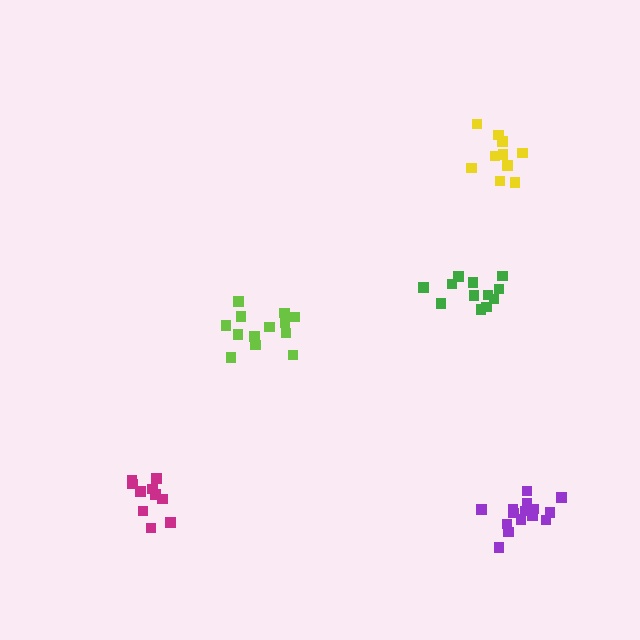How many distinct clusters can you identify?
There are 5 distinct clusters.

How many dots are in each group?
Group 1: 13 dots, Group 2: 10 dots, Group 3: 10 dots, Group 4: 12 dots, Group 5: 15 dots (60 total).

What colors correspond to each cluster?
The clusters are colored: lime, yellow, magenta, green, purple.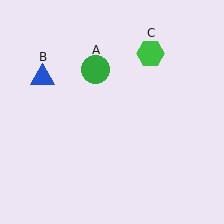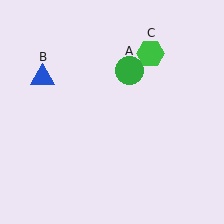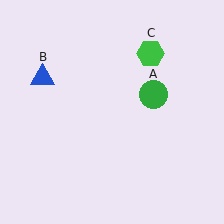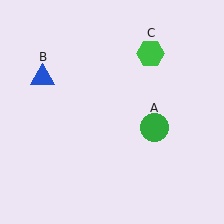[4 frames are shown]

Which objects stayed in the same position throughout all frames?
Blue triangle (object B) and green hexagon (object C) remained stationary.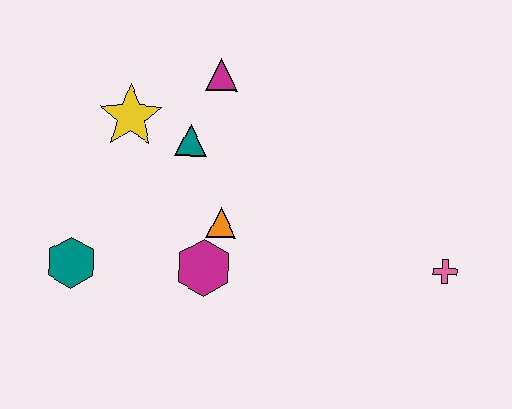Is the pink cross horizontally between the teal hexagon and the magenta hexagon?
No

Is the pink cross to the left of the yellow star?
No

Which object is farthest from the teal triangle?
The pink cross is farthest from the teal triangle.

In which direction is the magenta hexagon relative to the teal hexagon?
The magenta hexagon is to the right of the teal hexagon.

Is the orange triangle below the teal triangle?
Yes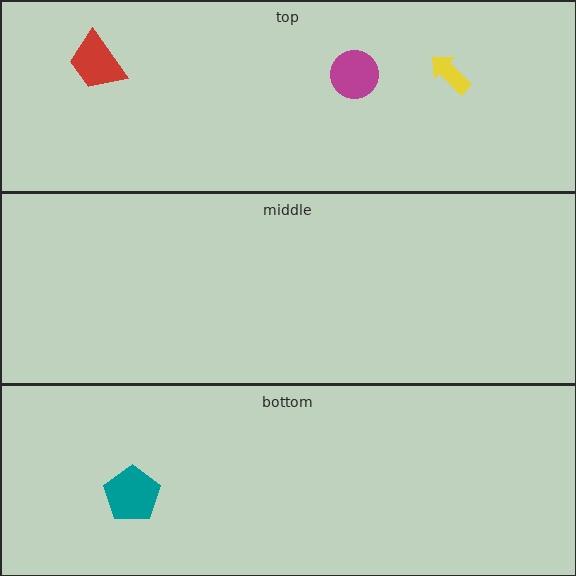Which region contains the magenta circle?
The top region.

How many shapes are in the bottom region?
1.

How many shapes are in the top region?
3.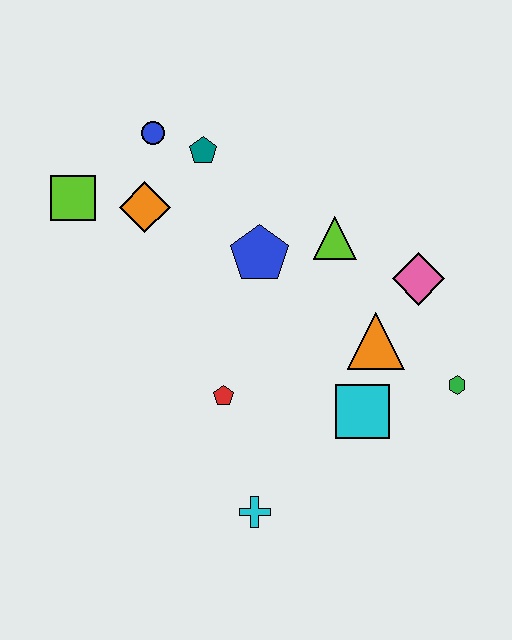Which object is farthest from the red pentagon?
The blue circle is farthest from the red pentagon.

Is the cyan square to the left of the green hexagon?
Yes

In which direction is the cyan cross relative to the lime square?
The cyan cross is below the lime square.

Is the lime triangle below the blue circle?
Yes